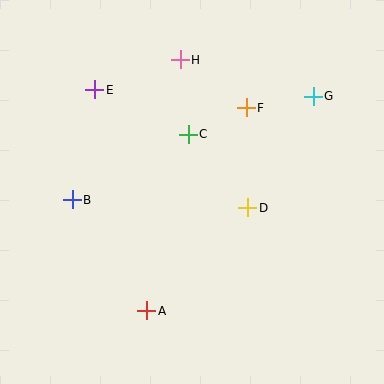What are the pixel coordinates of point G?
Point G is at (313, 96).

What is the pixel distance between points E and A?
The distance between E and A is 227 pixels.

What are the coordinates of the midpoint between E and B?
The midpoint between E and B is at (84, 145).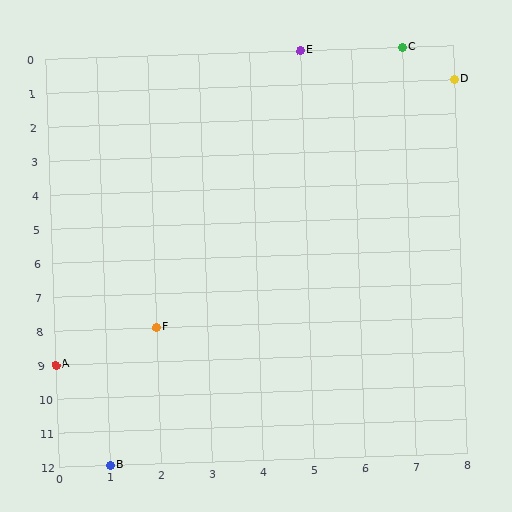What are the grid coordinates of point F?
Point F is at grid coordinates (2, 8).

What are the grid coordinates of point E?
Point E is at grid coordinates (5, 0).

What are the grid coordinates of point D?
Point D is at grid coordinates (8, 1).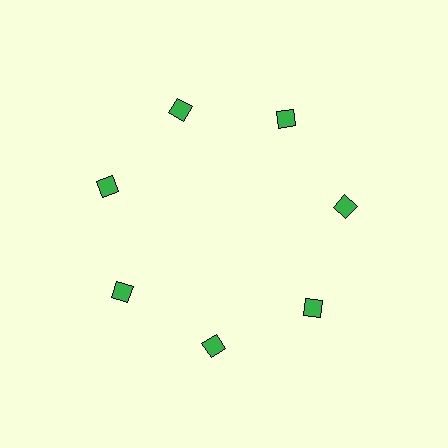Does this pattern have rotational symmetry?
Yes, this pattern has 7-fold rotational symmetry. It looks the same after rotating 51 degrees around the center.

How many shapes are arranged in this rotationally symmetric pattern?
There are 7 shapes, arranged in 7 groups of 1.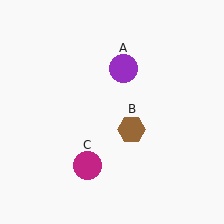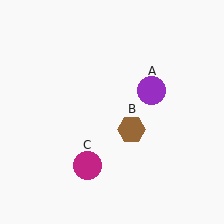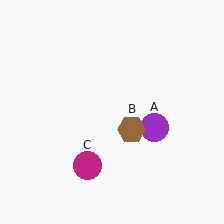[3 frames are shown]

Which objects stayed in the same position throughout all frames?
Brown hexagon (object B) and magenta circle (object C) remained stationary.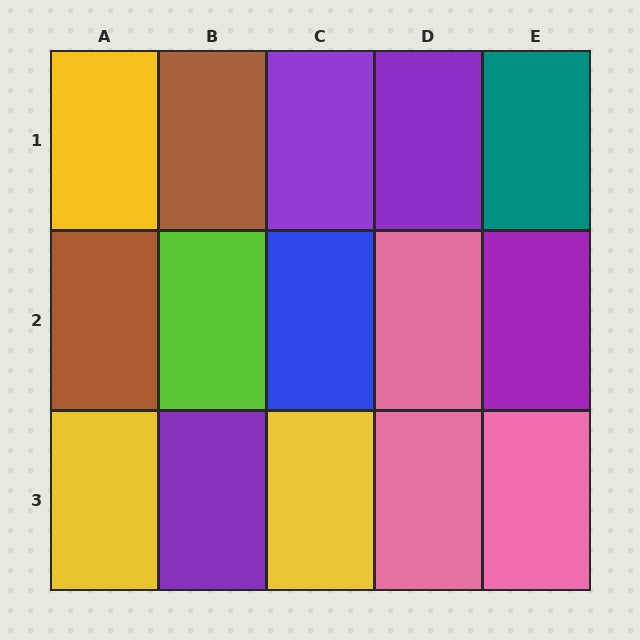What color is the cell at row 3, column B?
Purple.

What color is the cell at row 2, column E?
Purple.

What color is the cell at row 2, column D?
Pink.